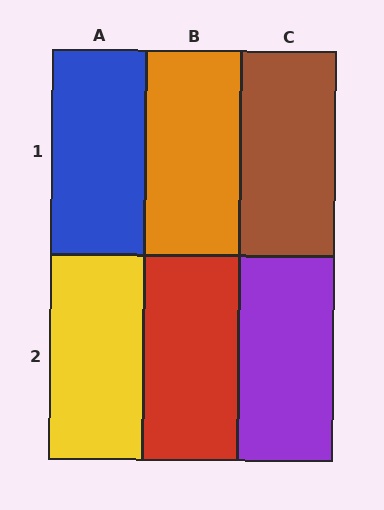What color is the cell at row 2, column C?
Purple.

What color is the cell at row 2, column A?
Yellow.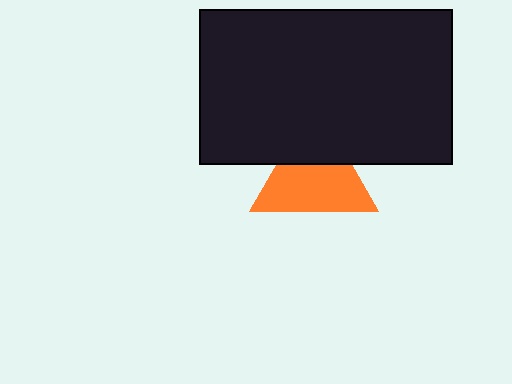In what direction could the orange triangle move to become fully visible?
The orange triangle could move down. That would shift it out from behind the black rectangle entirely.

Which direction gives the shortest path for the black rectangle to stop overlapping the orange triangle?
Moving up gives the shortest separation.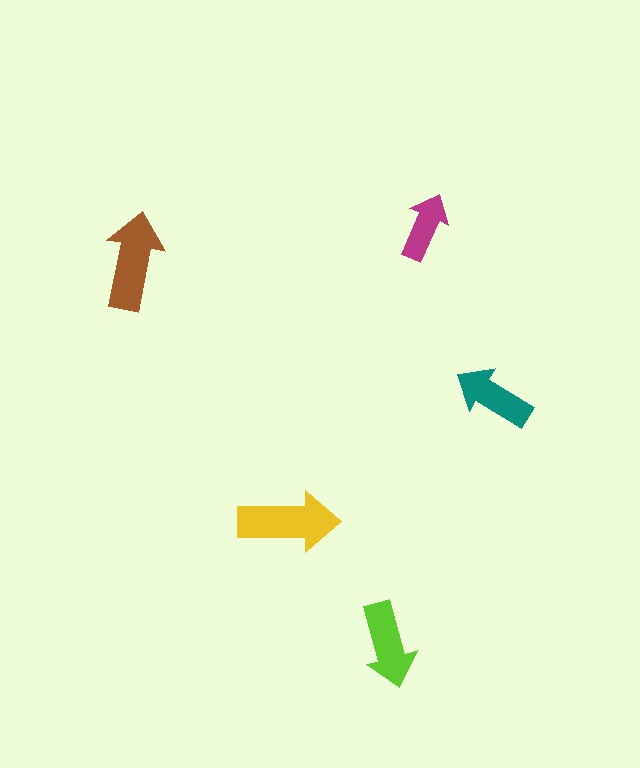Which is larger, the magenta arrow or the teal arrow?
The teal one.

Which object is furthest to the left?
The brown arrow is leftmost.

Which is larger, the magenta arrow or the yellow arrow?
The yellow one.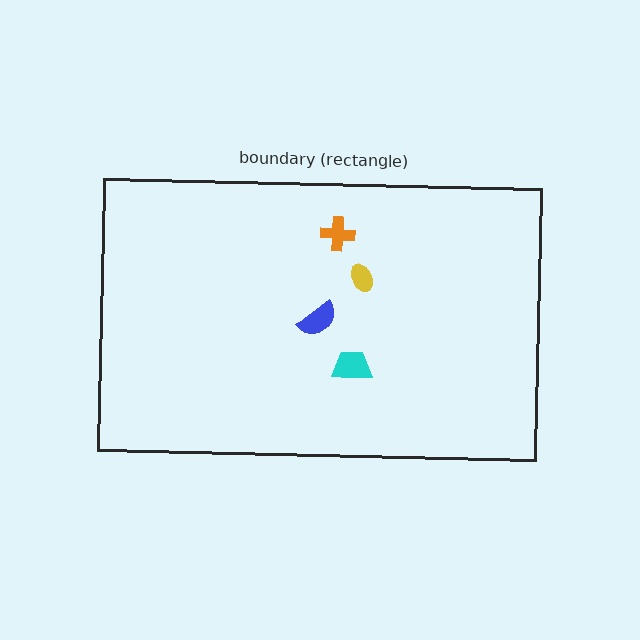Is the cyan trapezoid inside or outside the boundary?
Inside.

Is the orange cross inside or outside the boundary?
Inside.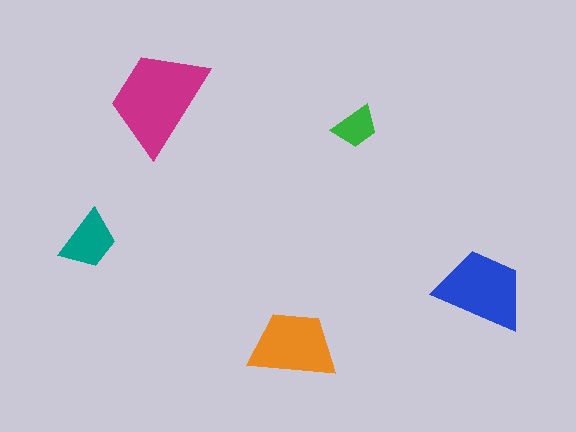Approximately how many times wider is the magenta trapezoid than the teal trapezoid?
About 2 times wider.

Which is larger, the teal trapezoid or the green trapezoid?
The teal one.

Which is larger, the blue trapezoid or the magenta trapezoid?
The magenta one.